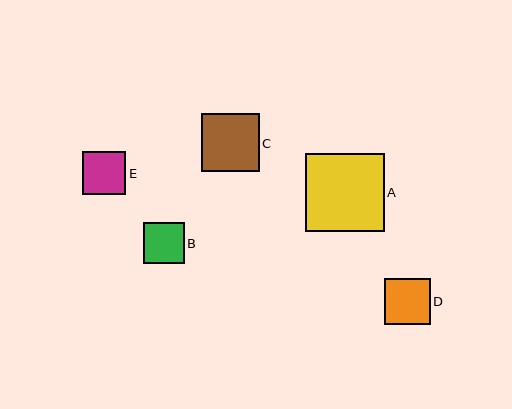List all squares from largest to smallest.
From largest to smallest: A, C, D, E, B.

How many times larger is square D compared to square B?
Square D is approximately 1.1 times the size of square B.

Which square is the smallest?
Square B is the smallest with a size of approximately 41 pixels.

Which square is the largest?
Square A is the largest with a size of approximately 78 pixels.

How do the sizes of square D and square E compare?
Square D and square E are approximately the same size.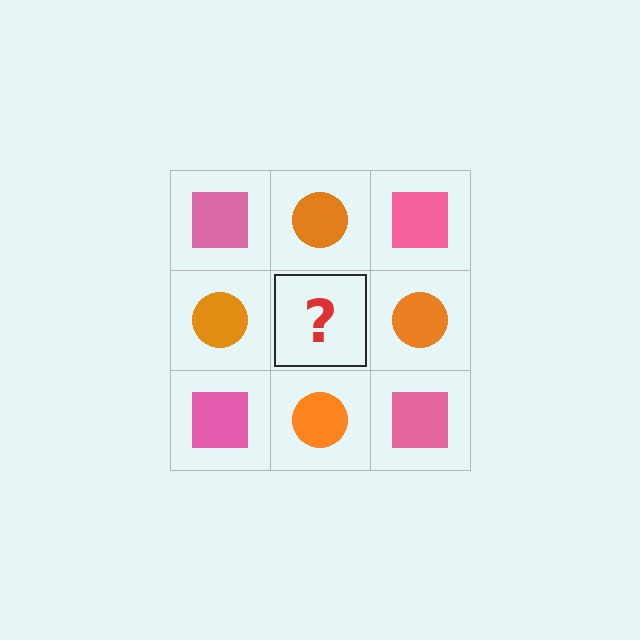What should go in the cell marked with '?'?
The missing cell should contain a pink square.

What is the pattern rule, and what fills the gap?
The rule is that it alternates pink square and orange circle in a checkerboard pattern. The gap should be filled with a pink square.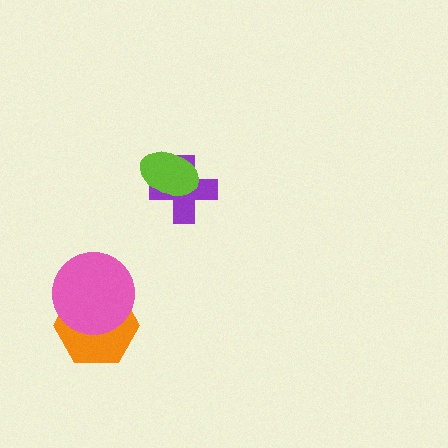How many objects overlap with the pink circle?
1 object overlaps with the pink circle.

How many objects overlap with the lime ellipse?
1 object overlaps with the lime ellipse.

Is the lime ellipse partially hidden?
No, no other shape covers it.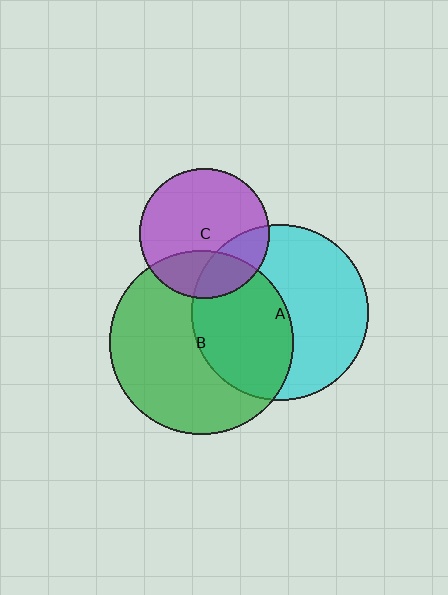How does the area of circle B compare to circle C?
Approximately 2.0 times.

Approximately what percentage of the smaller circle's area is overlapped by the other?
Approximately 45%.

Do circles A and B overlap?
Yes.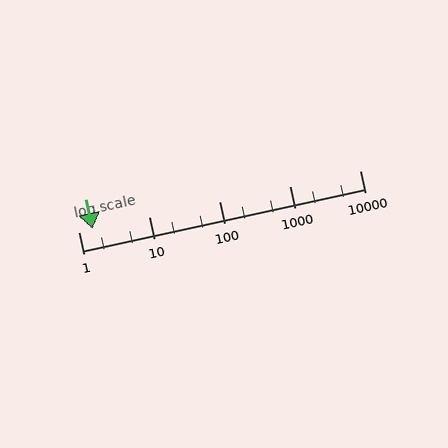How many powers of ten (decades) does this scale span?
The scale spans 4 decades, from 1 to 10000.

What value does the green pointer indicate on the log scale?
The pointer indicates approximately 1.6.